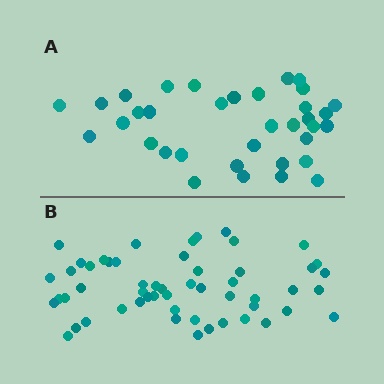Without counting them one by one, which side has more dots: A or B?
Region B (the bottom region) has more dots.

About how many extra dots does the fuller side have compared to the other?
Region B has approximately 20 more dots than region A.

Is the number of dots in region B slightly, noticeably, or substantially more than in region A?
Region B has substantially more. The ratio is roughly 1.5 to 1.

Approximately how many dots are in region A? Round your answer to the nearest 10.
About 40 dots. (The exact count is 35, which rounds to 40.)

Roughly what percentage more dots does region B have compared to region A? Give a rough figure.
About 55% more.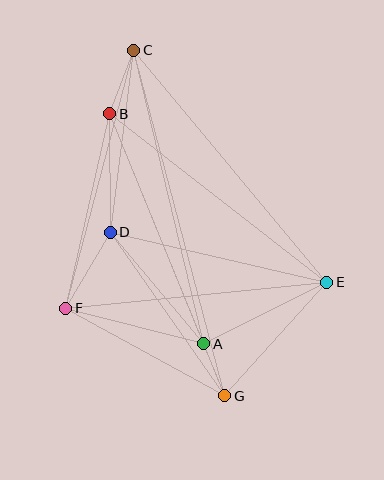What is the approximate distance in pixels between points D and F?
The distance between D and F is approximately 88 pixels.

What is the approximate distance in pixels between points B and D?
The distance between B and D is approximately 119 pixels.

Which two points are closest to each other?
Points A and G are closest to each other.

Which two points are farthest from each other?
Points C and G are farthest from each other.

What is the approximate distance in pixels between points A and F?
The distance between A and F is approximately 142 pixels.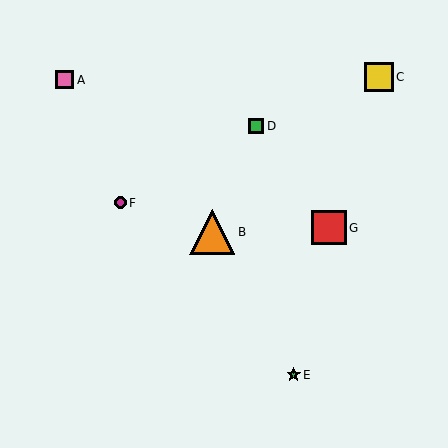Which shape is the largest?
The orange triangle (labeled B) is the largest.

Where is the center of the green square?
The center of the green square is at (256, 126).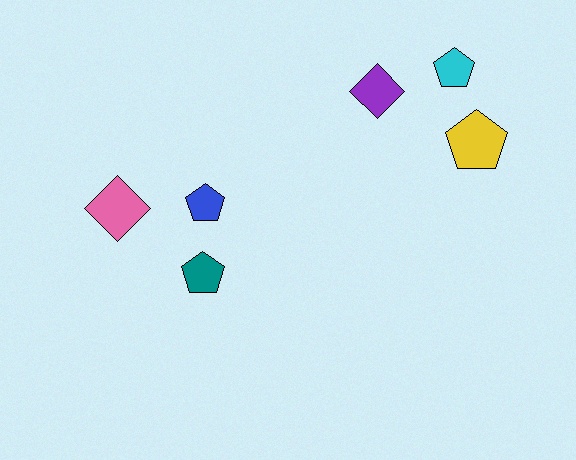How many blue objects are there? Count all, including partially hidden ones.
There is 1 blue object.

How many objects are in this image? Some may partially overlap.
There are 6 objects.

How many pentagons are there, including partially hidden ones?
There are 4 pentagons.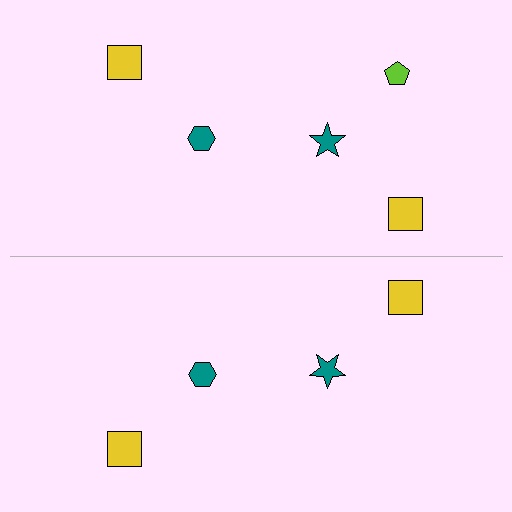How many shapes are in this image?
There are 9 shapes in this image.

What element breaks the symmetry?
A lime pentagon is missing from the bottom side.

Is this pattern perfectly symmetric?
No, the pattern is not perfectly symmetric. A lime pentagon is missing from the bottom side.